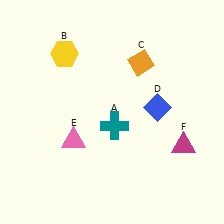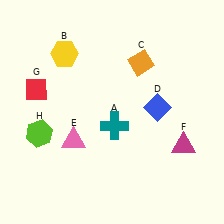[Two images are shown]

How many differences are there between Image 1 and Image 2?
There are 2 differences between the two images.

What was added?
A red diamond (G), a lime hexagon (H) were added in Image 2.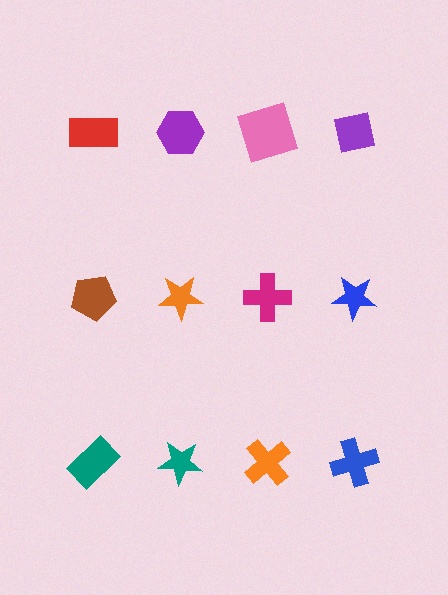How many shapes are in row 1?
4 shapes.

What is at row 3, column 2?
A teal star.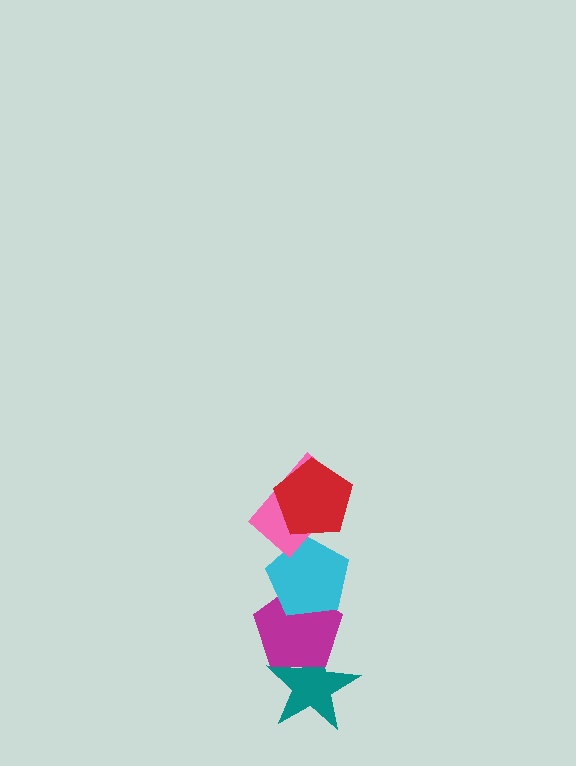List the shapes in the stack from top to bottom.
From top to bottom: the red pentagon, the pink rectangle, the cyan pentagon, the magenta pentagon, the teal star.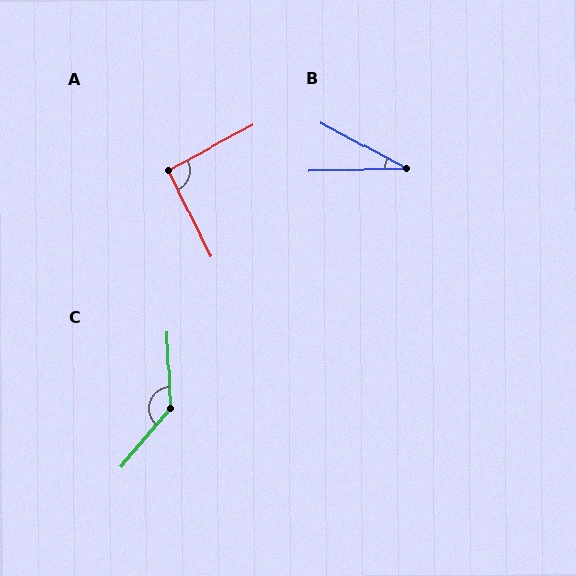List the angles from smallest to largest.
B (30°), A (92°), C (138°).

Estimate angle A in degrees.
Approximately 92 degrees.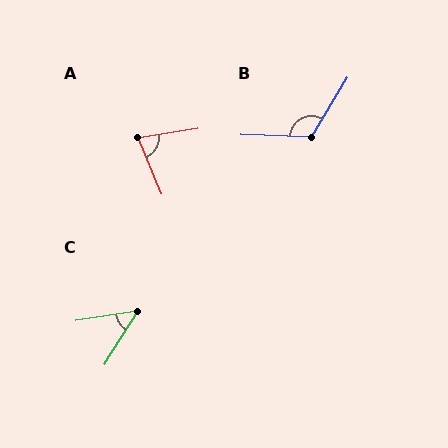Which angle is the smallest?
C, at approximately 49 degrees.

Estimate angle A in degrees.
Approximately 76 degrees.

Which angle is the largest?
B, at approximately 119 degrees.